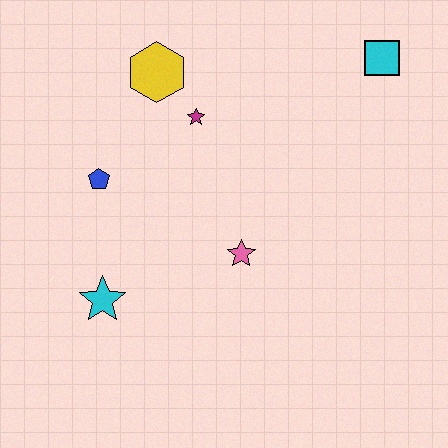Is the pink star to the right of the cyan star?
Yes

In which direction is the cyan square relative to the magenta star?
The cyan square is to the right of the magenta star.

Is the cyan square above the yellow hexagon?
Yes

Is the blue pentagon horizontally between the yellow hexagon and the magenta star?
No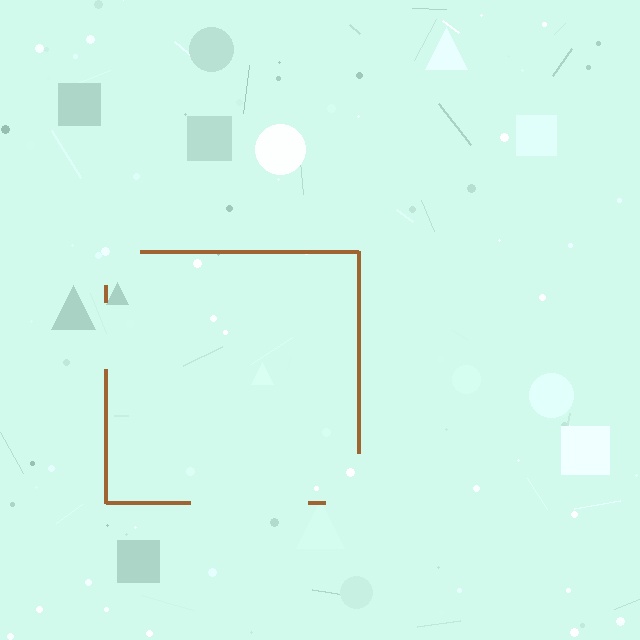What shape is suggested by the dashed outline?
The dashed outline suggests a square.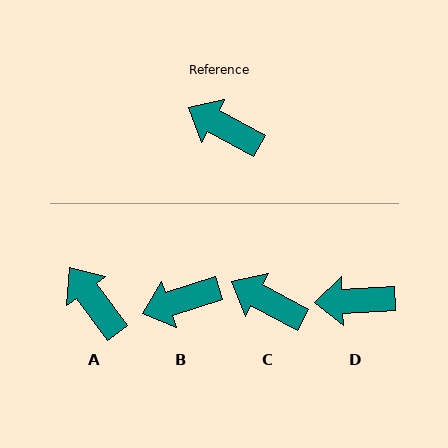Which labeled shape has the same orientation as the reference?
C.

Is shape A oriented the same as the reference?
No, it is off by about 25 degrees.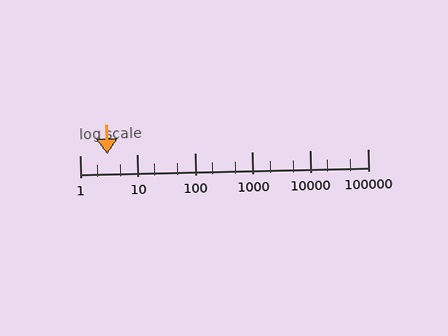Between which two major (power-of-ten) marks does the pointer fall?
The pointer is between 1 and 10.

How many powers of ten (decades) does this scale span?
The scale spans 5 decades, from 1 to 100000.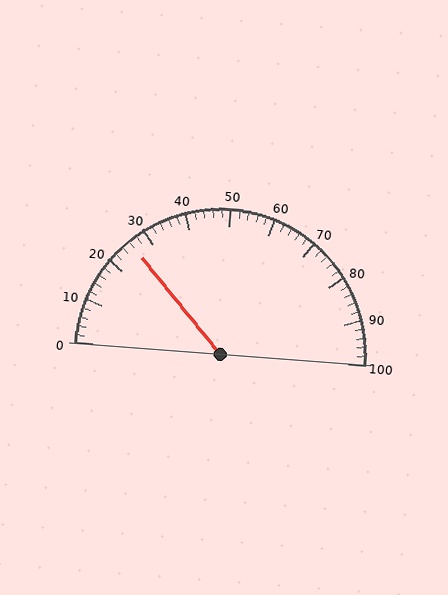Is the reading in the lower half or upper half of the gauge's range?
The reading is in the lower half of the range (0 to 100).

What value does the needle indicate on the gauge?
The needle indicates approximately 26.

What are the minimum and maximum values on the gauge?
The gauge ranges from 0 to 100.